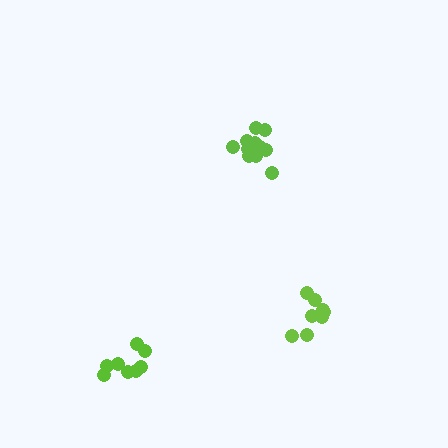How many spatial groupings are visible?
There are 3 spatial groupings.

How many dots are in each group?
Group 1: 13 dots, Group 2: 8 dots, Group 3: 8 dots (29 total).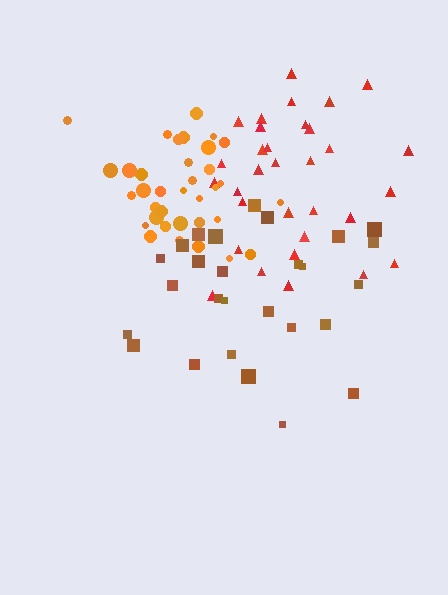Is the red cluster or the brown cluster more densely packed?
Red.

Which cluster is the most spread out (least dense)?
Brown.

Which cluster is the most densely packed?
Orange.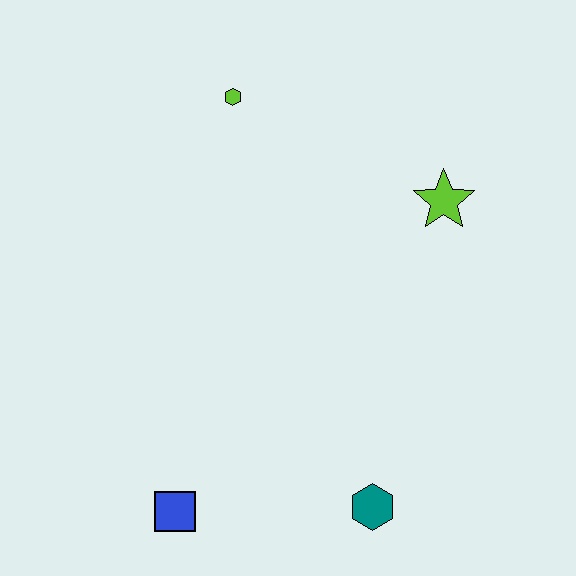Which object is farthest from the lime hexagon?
The teal hexagon is farthest from the lime hexagon.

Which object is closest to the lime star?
The lime hexagon is closest to the lime star.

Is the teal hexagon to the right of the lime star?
No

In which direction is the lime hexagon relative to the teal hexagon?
The lime hexagon is above the teal hexagon.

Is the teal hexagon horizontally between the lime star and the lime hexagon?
Yes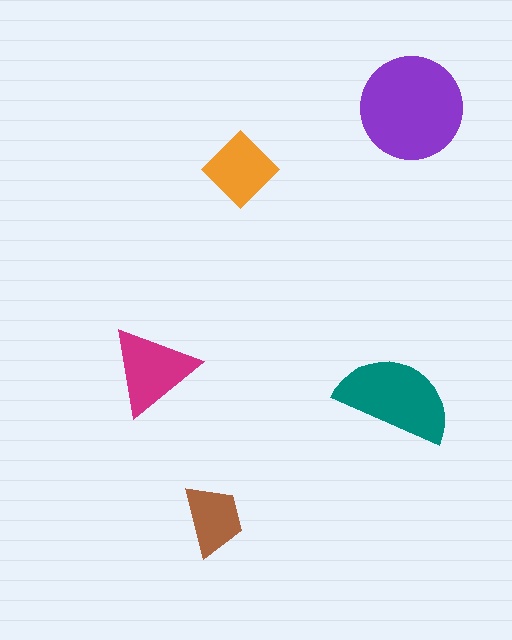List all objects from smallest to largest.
The brown trapezoid, the orange diamond, the magenta triangle, the teal semicircle, the purple circle.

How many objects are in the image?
There are 5 objects in the image.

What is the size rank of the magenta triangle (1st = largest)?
3rd.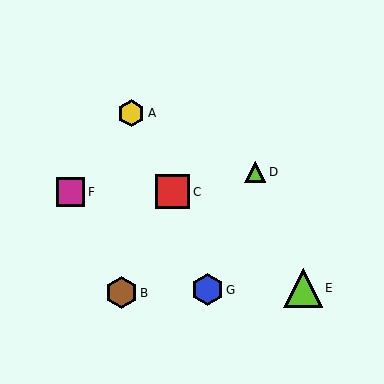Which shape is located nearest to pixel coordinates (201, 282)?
The blue hexagon (labeled G) at (207, 290) is nearest to that location.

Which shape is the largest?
The lime triangle (labeled E) is the largest.